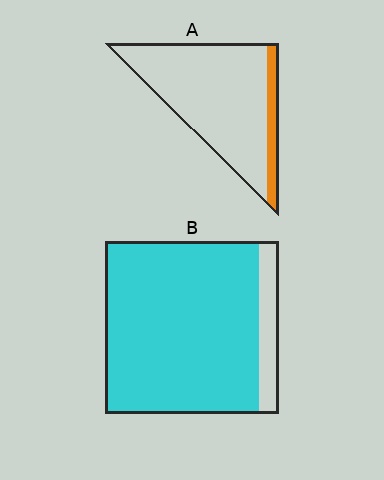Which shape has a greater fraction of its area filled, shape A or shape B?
Shape B.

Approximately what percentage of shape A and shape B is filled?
A is approximately 15% and B is approximately 90%.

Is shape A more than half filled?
No.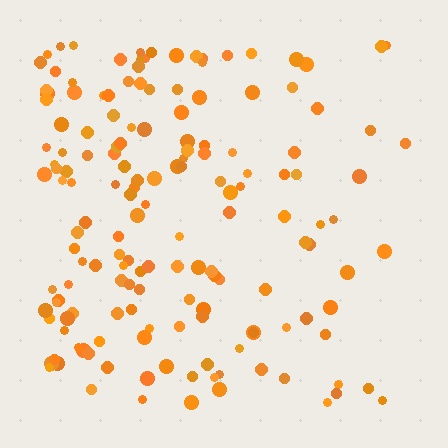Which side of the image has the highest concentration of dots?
The left.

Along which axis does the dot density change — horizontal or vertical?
Horizontal.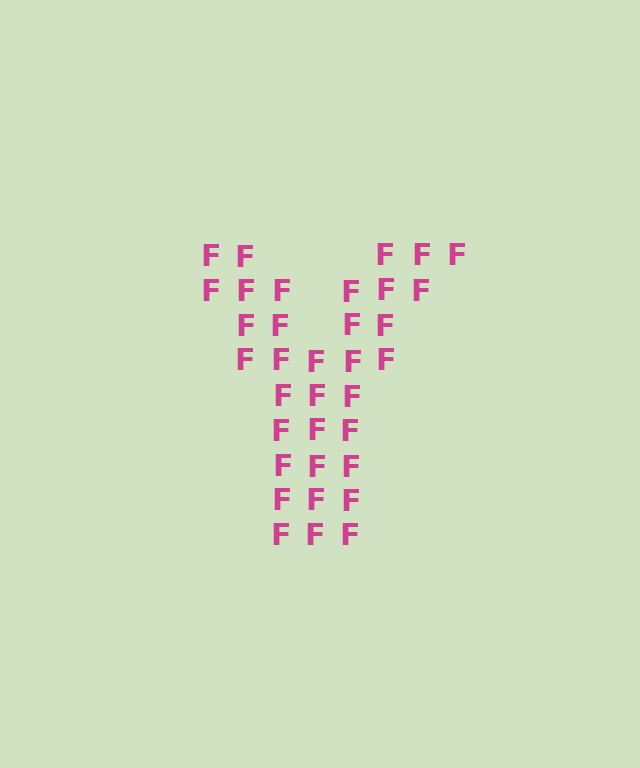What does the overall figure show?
The overall figure shows the letter Y.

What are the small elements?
The small elements are letter F's.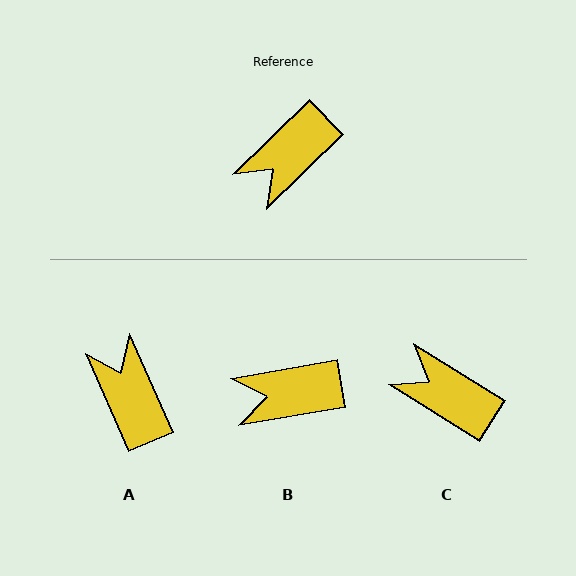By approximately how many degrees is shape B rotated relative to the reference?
Approximately 34 degrees clockwise.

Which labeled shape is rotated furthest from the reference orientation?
A, about 110 degrees away.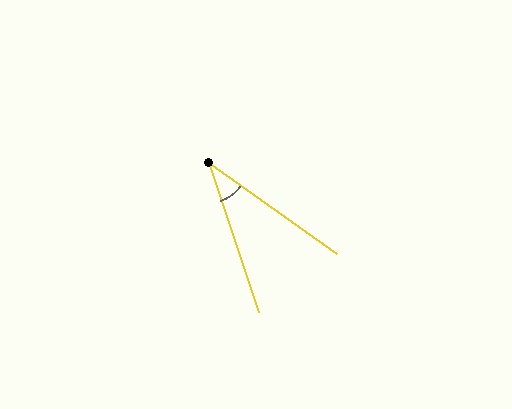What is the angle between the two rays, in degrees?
Approximately 36 degrees.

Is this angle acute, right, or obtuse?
It is acute.